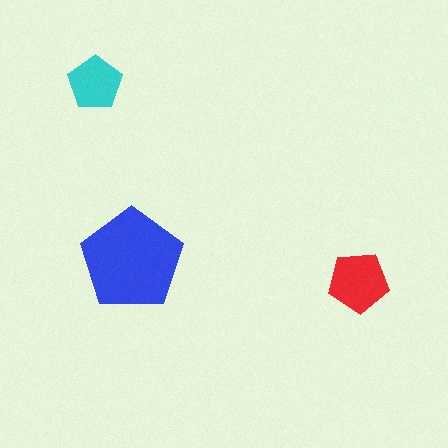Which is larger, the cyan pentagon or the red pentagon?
The red one.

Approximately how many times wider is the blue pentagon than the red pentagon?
About 1.5 times wider.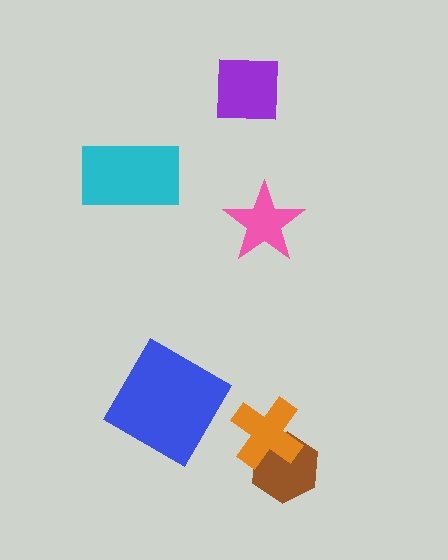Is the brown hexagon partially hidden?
Yes, it is partially covered by another shape.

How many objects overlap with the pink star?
0 objects overlap with the pink star.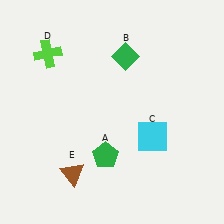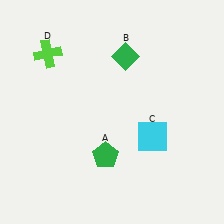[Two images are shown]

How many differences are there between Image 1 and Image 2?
There is 1 difference between the two images.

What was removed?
The brown triangle (E) was removed in Image 2.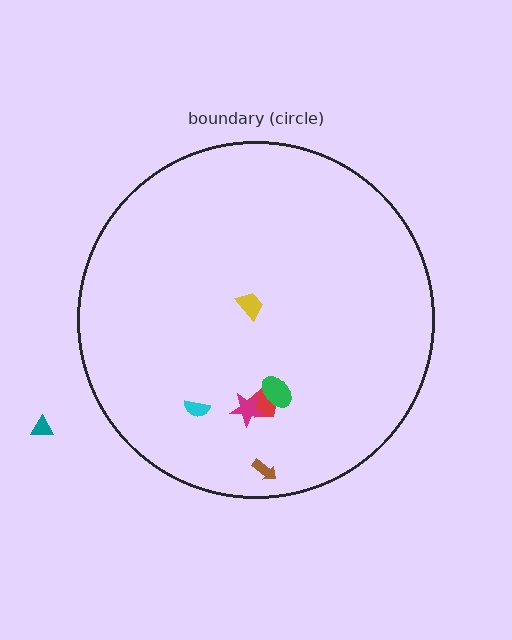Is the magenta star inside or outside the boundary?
Inside.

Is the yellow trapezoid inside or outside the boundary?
Inside.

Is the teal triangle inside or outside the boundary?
Outside.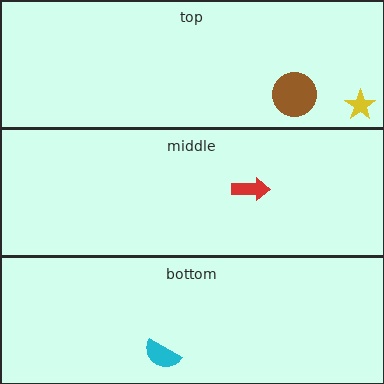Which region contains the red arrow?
The middle region.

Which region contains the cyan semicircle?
The bottom region.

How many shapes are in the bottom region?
1.